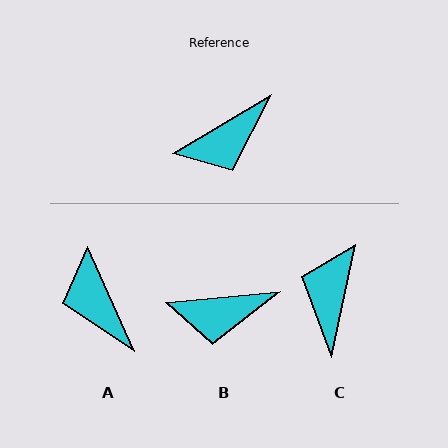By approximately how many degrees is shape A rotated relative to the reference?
Approximately 96 degrees clockwise.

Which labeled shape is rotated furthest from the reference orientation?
C, about 132 degrees away.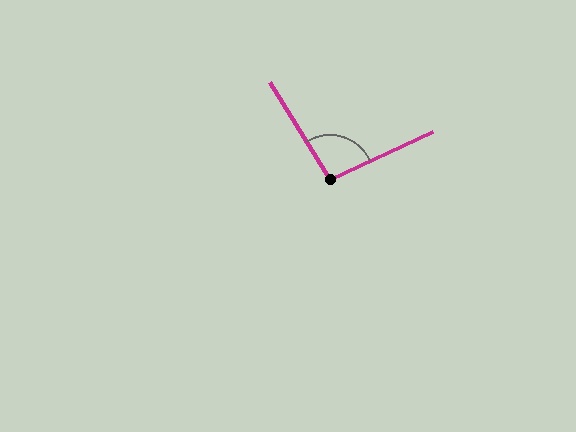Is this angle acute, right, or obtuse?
It is obtuse.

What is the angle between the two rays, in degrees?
Approximately 97 degrees.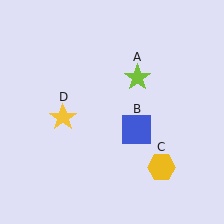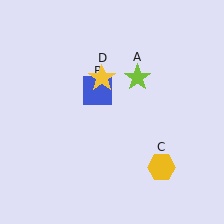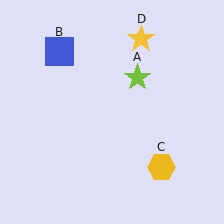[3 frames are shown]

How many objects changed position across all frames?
2 objects changed position: blue square (object B), yellow star (object D).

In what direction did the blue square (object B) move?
The blue square (object B) moved up and to the left.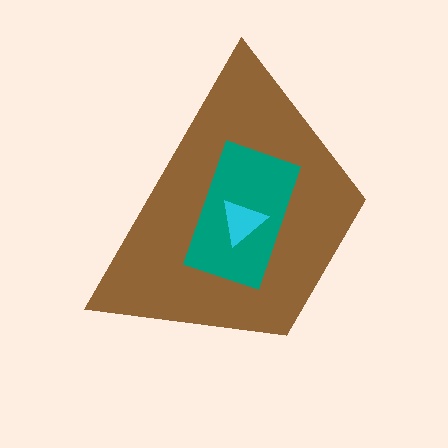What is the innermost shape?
The cyan triangle.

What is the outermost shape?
The brown trapezoid.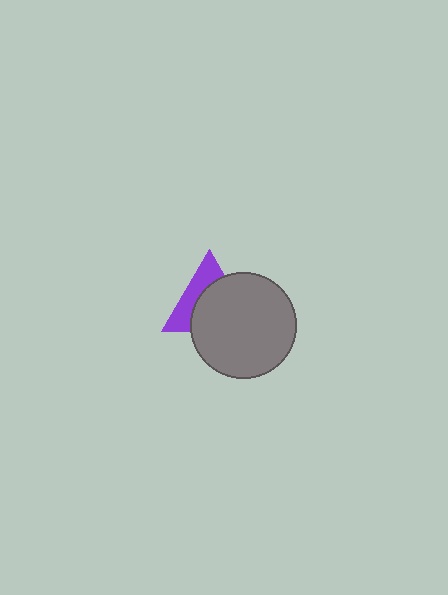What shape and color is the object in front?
The object in front is a gray circle.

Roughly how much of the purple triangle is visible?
A small part of it is visible (roughly 40%).